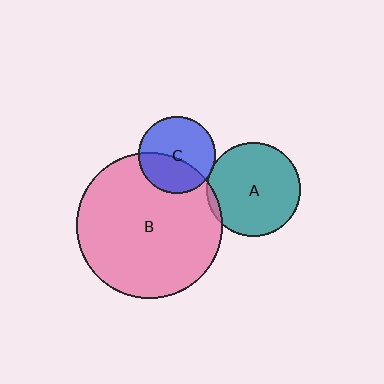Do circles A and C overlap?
Yes.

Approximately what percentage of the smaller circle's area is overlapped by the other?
Approximately 5%.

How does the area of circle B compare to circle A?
Approximately 2.4 times.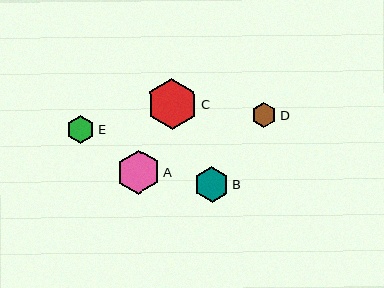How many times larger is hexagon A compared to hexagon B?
Hexagon A is approximately 1.2 times the size of hexagon B.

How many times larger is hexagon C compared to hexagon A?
Hexagon C is approximately 1.2 times the size of hexagon A.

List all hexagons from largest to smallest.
From largest to smallest: C, A, B, E, D.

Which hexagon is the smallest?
Hexagon D is the smallest with a size of approximately 25 pixels.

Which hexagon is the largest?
Hexagon C is the largest with a size of approximately 51 pixels.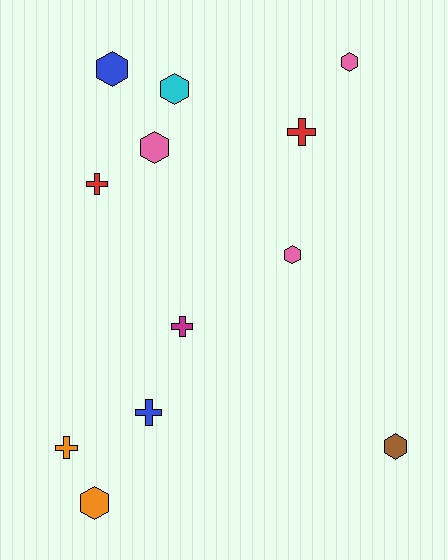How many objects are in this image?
There are 12 objects.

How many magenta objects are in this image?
There is 1 magenta object.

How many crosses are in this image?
There are 5 crosses.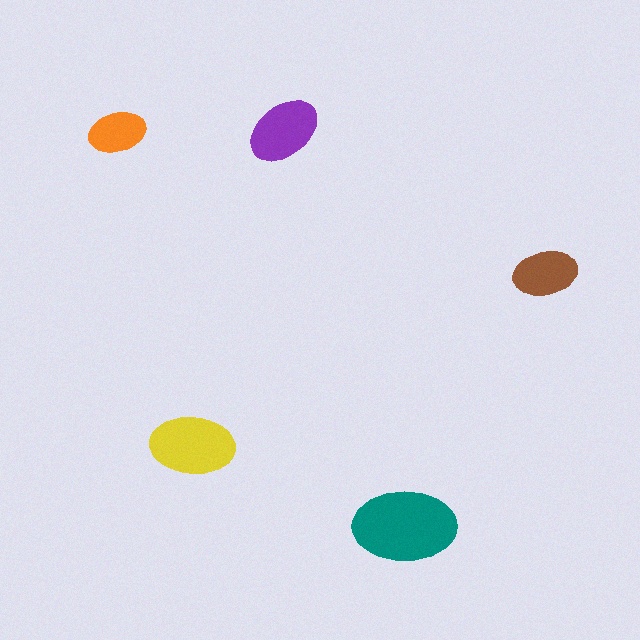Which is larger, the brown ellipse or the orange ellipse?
The brown one.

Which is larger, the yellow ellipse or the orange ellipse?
The yellow one.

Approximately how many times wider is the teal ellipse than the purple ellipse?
About 1.5 times wider.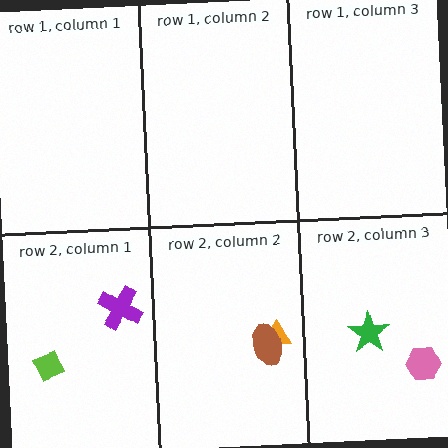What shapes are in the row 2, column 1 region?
The lime diamond, the purple cross.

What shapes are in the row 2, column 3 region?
The green star, the pink hexagon.